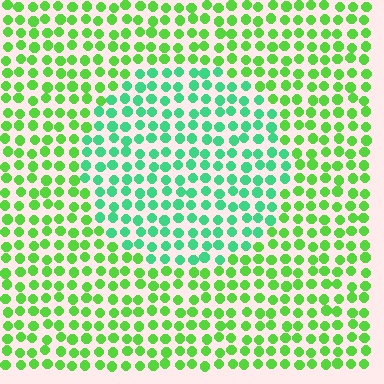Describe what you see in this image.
The image is filled with small lime elements in a uniform arrangement. A circle-shaped region is visible where the elements are tinted to a slightly different hue, forming a subtle color boundary.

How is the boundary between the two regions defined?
The boundary is defined purely by a slight shift in hue (about 38 degrees). Spacing, size, and orientation are identical on both sides.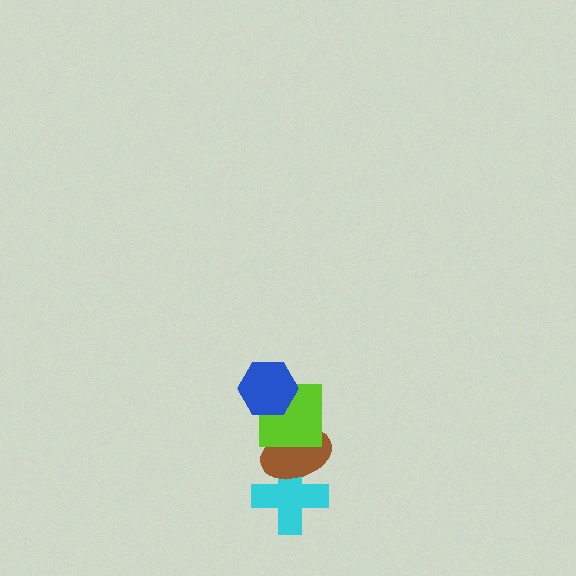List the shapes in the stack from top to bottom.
From top to bottom: the blue hexagon, the lime square, the brown ellipse, the cyan cross.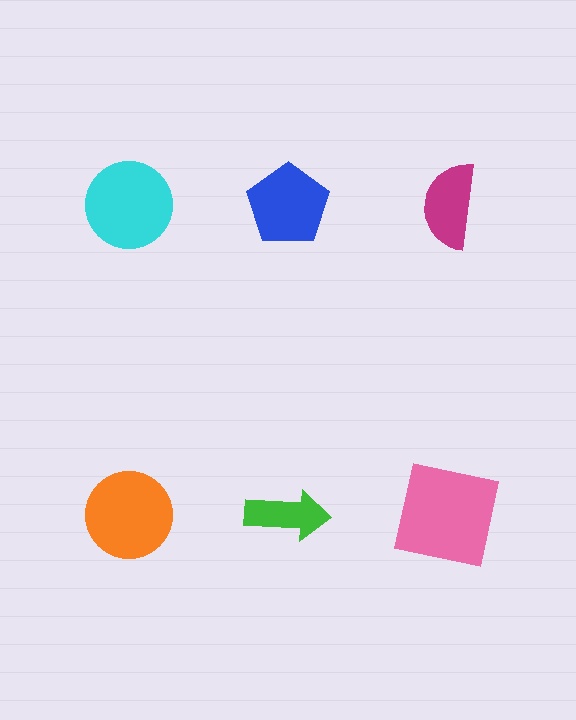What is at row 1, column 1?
A cyan circle.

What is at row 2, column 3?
A pink square.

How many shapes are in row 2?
3 shapes.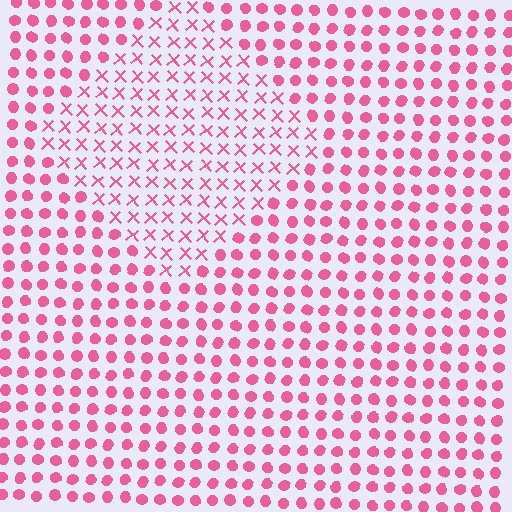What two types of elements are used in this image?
The image uses X marks inside the diamond region and circles outside it.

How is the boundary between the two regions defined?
The boundary is defined by a change in element shape: X marks inside vs. circles outside. All elements share the same color and spacing.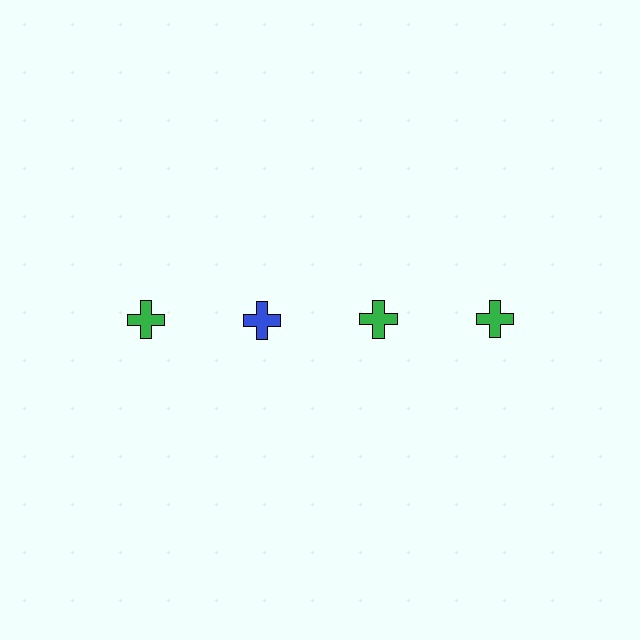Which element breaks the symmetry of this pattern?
The blue cross in the top row, second from left column breaks the symmetry. All other shapes are green crosses.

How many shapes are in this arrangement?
There are 4 shapes arranged in a grid pattern.